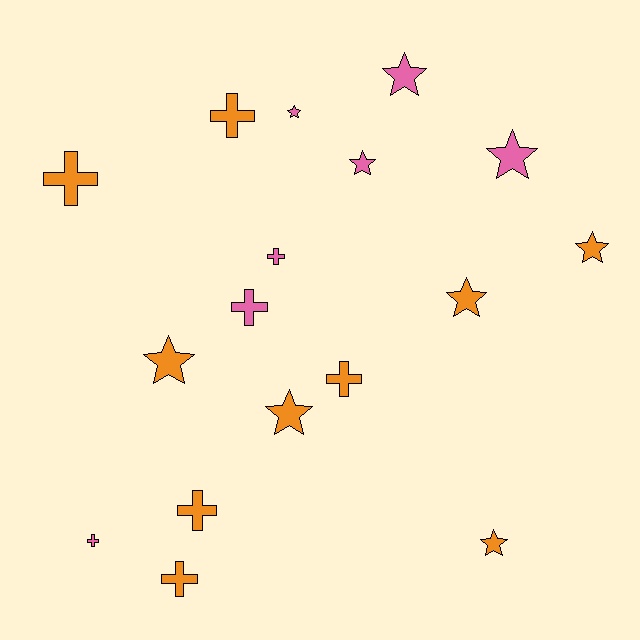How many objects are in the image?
There are 17 objects.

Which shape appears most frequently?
Star, with 9 objects.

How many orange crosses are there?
There are 5 orange crosses.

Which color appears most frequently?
Orange, with 10 objects.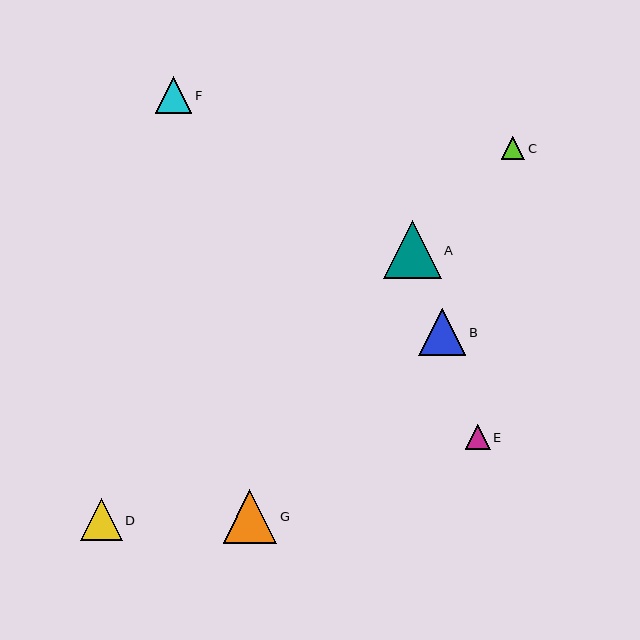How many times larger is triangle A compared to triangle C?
Triangle A is approximately 2.5 times the size of triangle C.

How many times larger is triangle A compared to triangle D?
Triangle A is approximately 1.4 times the size of triangle D.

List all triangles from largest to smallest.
From largest to smallest: A, G, B, D, F, E, C.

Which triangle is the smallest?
Triangle C is the smallest with a size of approximately 23 pixels.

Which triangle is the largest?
Triangle A is the largest with a size of approximately 58 pixels.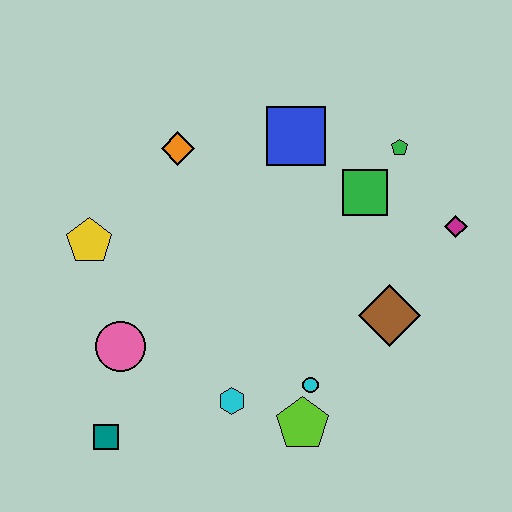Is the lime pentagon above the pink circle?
No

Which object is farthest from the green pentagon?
The teal square is farthest from the green pentagon.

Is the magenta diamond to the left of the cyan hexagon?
No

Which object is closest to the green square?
The green pentagon is closest to the green square.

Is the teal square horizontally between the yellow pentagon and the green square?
Yes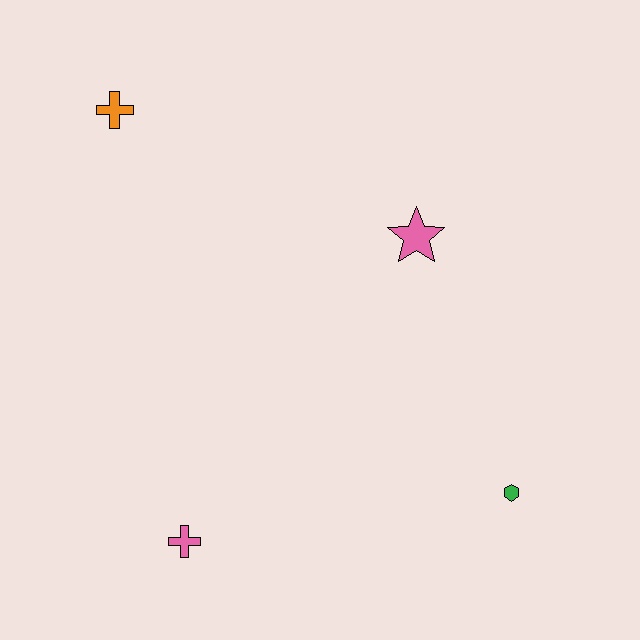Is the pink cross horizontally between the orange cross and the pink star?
Yes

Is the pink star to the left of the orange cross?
No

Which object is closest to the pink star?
The green hexagon is closest to the pink star.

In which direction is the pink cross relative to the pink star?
The pink cross is below the pink star.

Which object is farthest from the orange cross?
The green hexagon is farthest from the orange cross.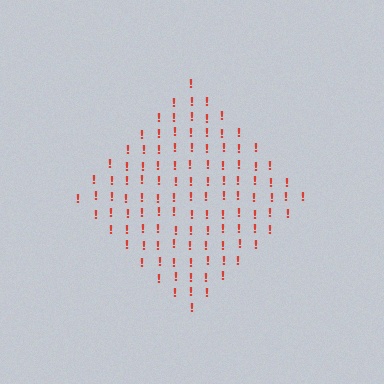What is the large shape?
The large shape is a diamond.